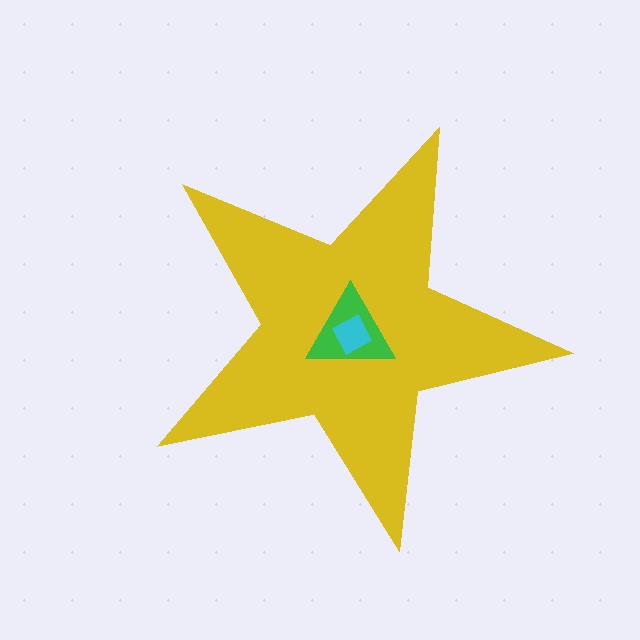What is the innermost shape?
The cyan square.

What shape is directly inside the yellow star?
The green triangle.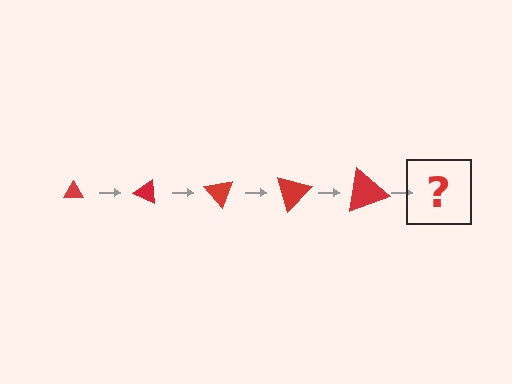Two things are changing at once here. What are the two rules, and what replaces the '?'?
The two rules are that the triangle grows larger each step and it rotates 25 degrees each step. The '?' should be a triangle, larger than the previous one and rotated 125 degrees from the start.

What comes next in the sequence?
The next element should be a triangle, larger than the previous one and rotated 125 degrees from the start.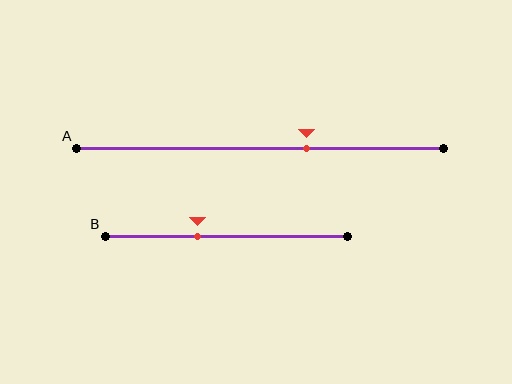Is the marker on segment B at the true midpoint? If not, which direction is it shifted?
No, the marker on segment B is shifted to the left by about 12% of the segment length.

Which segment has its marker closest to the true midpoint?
Segment B has its marker closest to the true midpoint.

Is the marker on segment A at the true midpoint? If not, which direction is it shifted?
No, the marker on segment A is shifted to the right by about 13% of the segment length.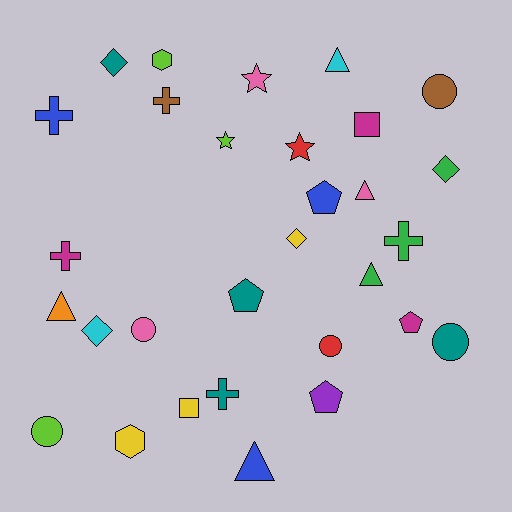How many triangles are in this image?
There are 5 triangles.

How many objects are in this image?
There are 30 objects.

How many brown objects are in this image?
There are 2 brown objects.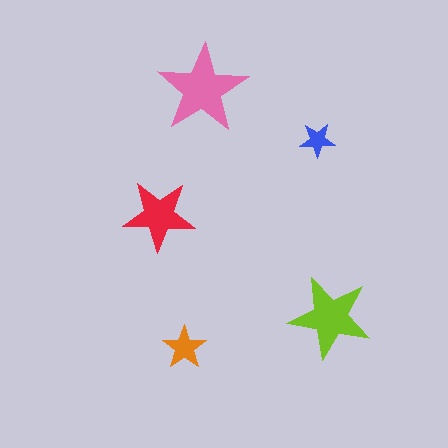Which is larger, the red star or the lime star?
The lime one.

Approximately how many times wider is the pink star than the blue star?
About 2.5 times wider.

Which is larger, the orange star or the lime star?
The lime one.